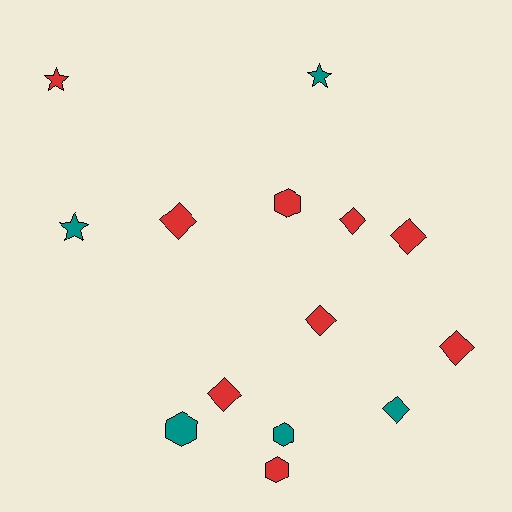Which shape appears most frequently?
Diamond, with 7 objects.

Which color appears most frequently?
Red, with 9 objects.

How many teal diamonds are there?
There is 1 teal diamond.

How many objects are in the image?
There are 14 objects.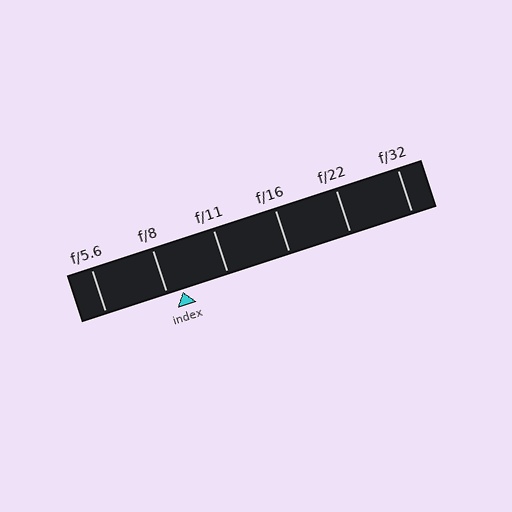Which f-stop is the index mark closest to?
The index mark is closest to f/8.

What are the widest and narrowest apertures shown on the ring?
The widest aperture shown is f/5.6 and the narrowest is f/32.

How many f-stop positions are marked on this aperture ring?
There are 6 f-stop positions marked.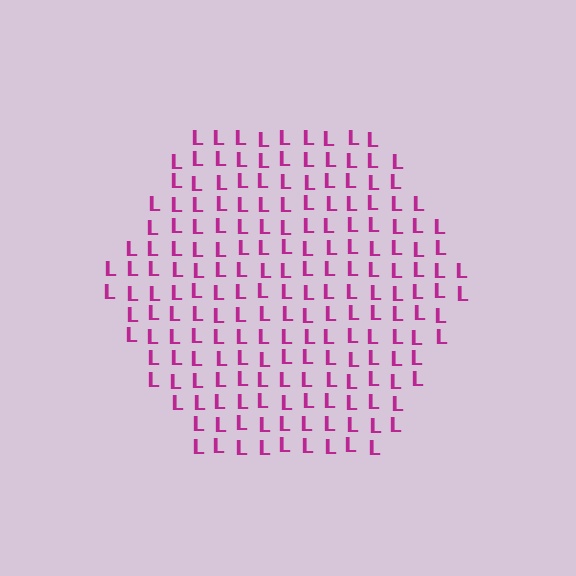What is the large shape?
The large shape is a hexagon.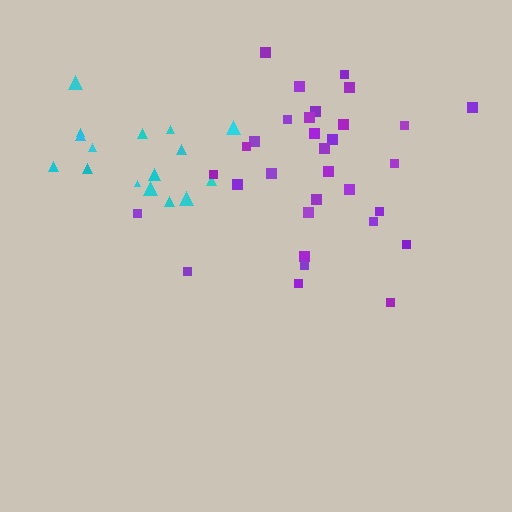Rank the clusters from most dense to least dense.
cyan, purple.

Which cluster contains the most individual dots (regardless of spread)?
Purple (32).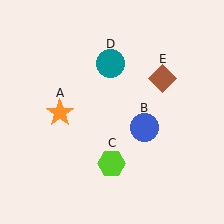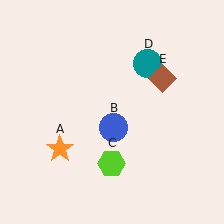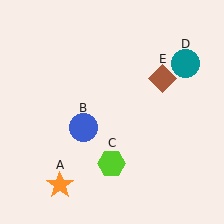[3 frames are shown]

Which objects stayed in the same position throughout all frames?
Lime hexagon (object C) and brown diamond (object E) remained stationary.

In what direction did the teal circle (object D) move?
The teal circle (object D) moved right.